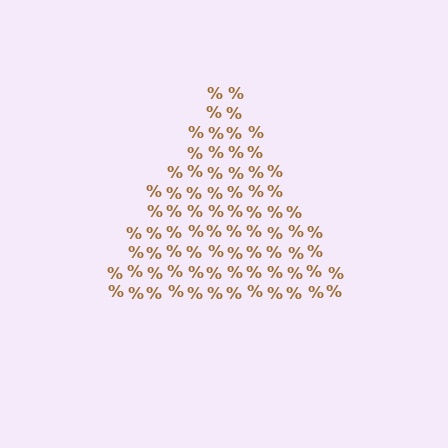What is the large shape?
The large shape is a triangle.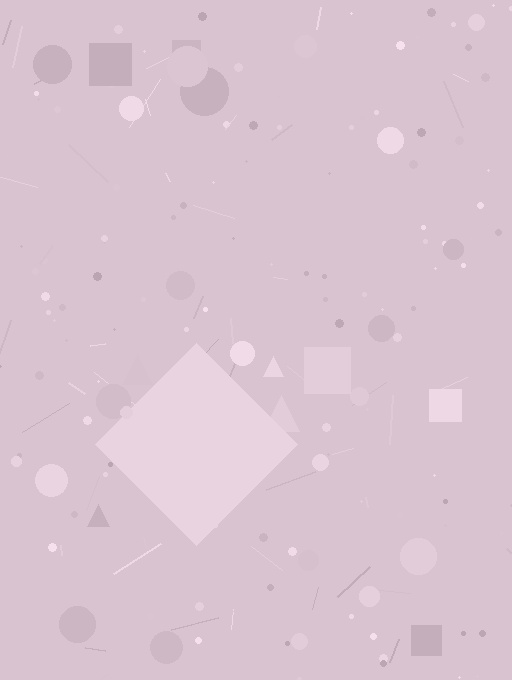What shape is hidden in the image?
A diamond is hidden in the image.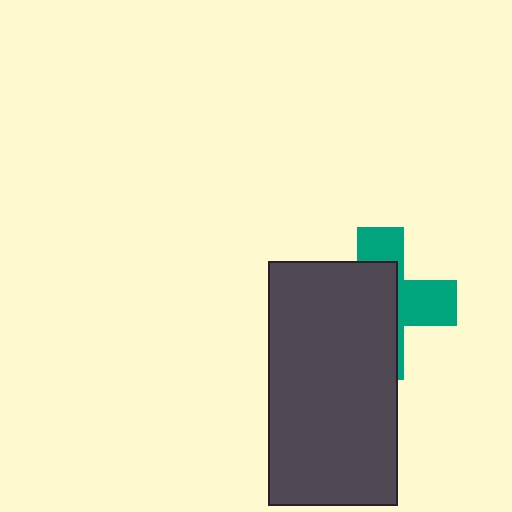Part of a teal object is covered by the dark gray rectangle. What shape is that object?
It is a cross.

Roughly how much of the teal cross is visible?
A small part of it is visible (roughly 40%).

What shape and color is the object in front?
The object in front is a dark gray rectangle.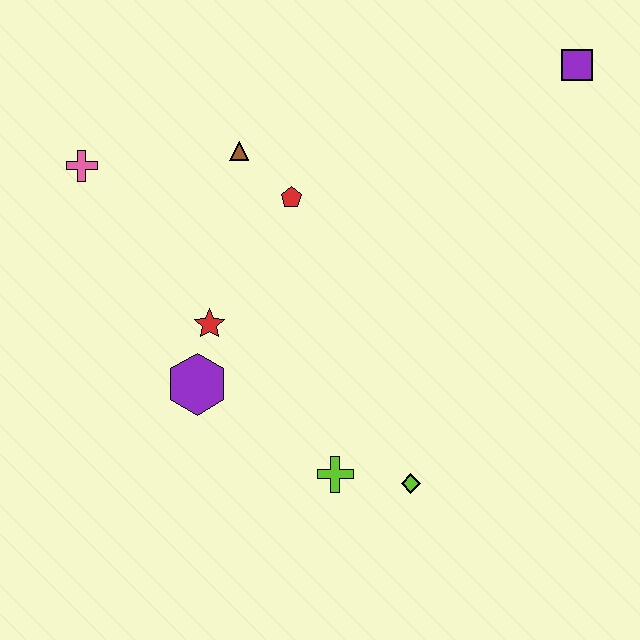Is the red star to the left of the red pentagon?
Yes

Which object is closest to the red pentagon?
The brown triangle is closest to the red pentagon.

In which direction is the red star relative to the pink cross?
The red star is below the pink cross.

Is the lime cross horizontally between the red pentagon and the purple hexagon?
No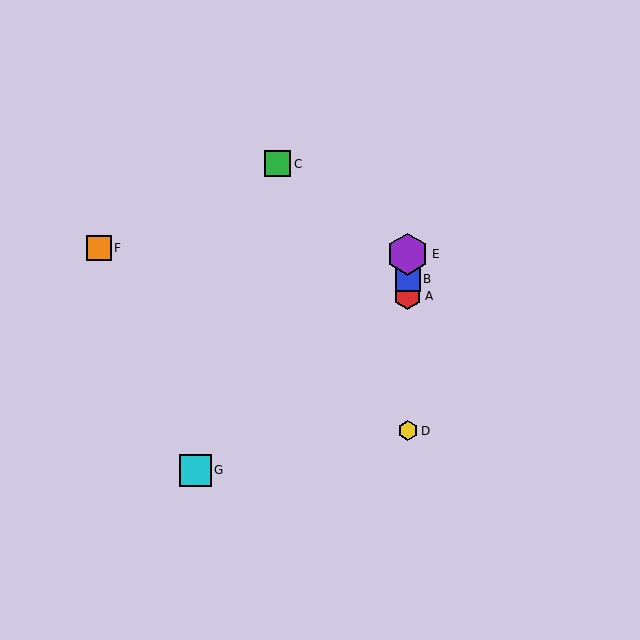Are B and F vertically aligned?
No, B is at x≈408 and F is at x≈99.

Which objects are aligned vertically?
Objects A, B, D, E are aligned vertically.